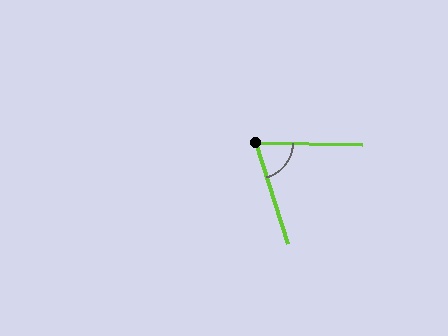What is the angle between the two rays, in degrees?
Approximately 71 degrees.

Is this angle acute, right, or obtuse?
It is acute.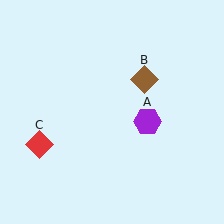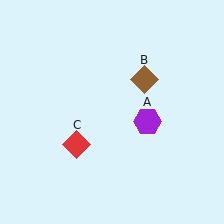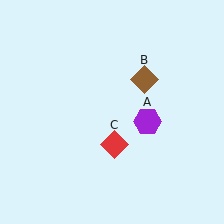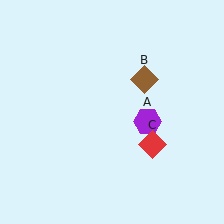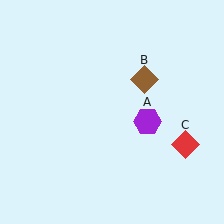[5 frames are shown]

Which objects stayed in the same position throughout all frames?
Purple hexagon (object A) and brown diamond (object B) remained stationary.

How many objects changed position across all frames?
1 object changed position: red diamond (object C).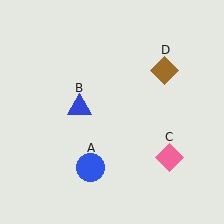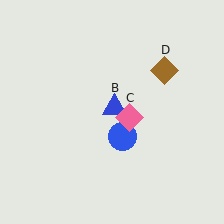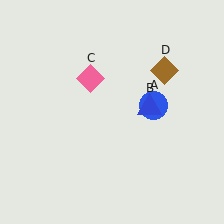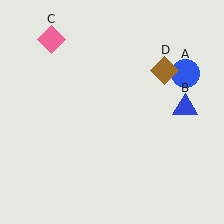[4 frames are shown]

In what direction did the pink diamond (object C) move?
The pink diamond (object C) moved up and to the left.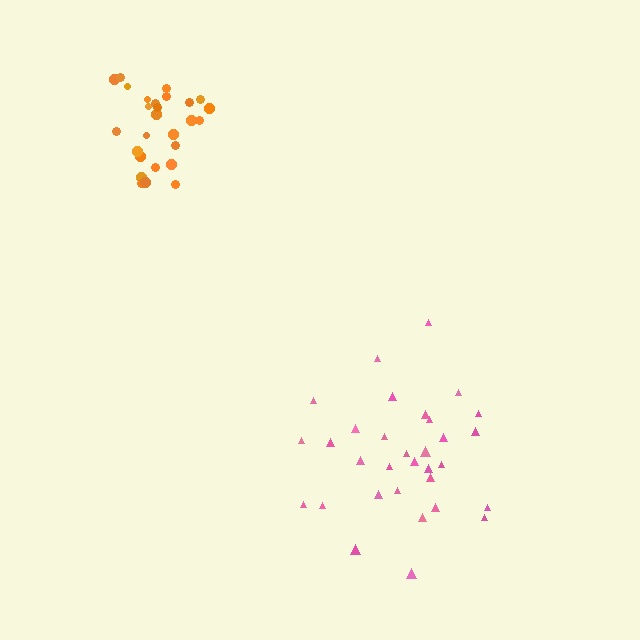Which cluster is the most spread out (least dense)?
Pink.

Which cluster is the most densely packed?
Orange.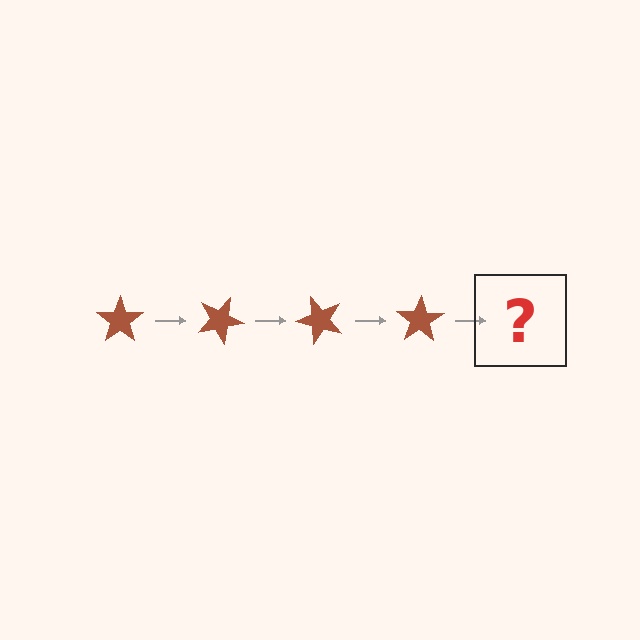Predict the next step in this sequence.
The next step is a brown star rotated 100 degrees.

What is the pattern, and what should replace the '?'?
The pattern is that the star rotates 25 degrees each step. The '?' should be a brown star rotated 100 degrees.